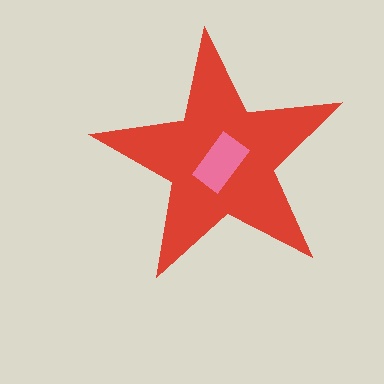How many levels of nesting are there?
2.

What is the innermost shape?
The pink rectangle.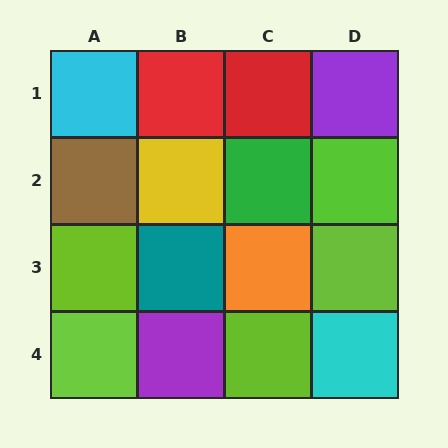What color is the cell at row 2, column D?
Lime.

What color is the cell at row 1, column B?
Red.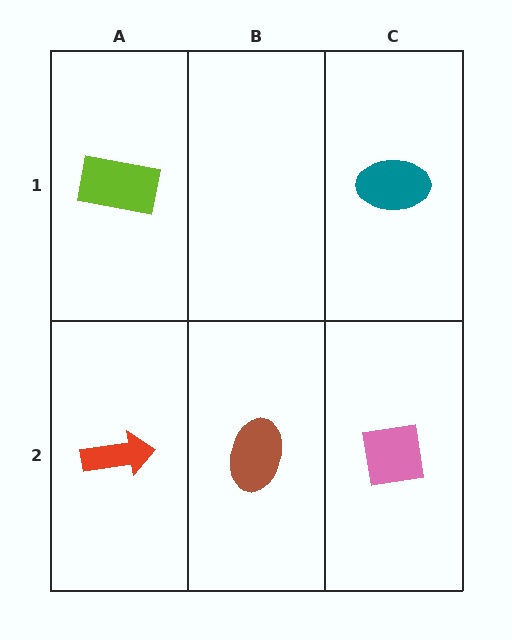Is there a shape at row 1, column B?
No, that cell is empty.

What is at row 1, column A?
A lime rectangle.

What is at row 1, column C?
A teal ellipse.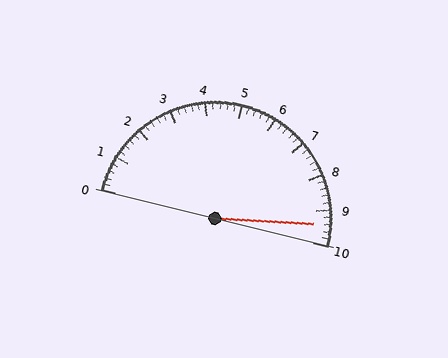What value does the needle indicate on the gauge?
The needle indicates approximately 9.4.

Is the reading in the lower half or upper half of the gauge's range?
The reading is in the upper half of the range (0 to 10).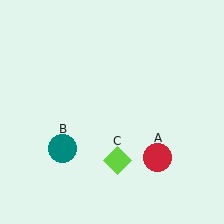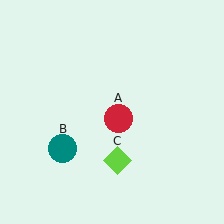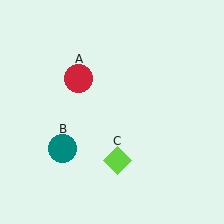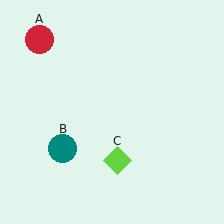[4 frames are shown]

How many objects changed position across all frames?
1 object changed position: red circle (object A).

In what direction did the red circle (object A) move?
The red circle (object A) moved up and to the left.